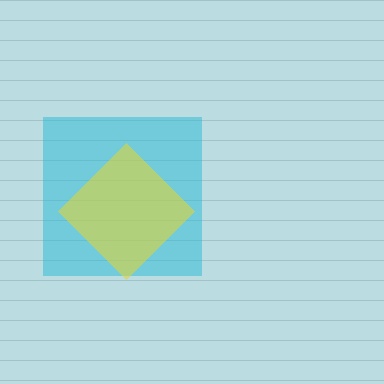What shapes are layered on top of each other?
The layered shapes are: a cyan square, a yellow diamond.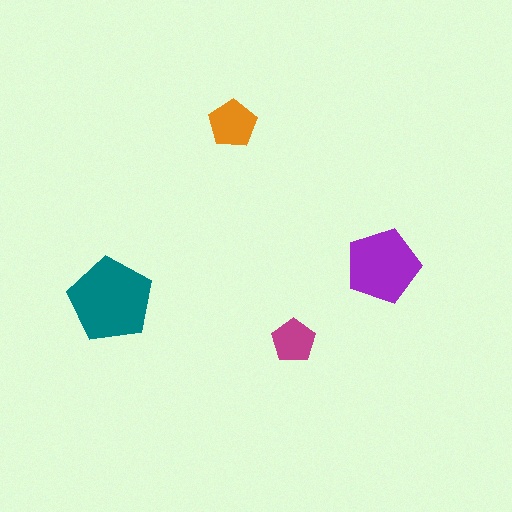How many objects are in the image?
There are 4 objects in the image.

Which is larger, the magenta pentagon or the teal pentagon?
The teal one.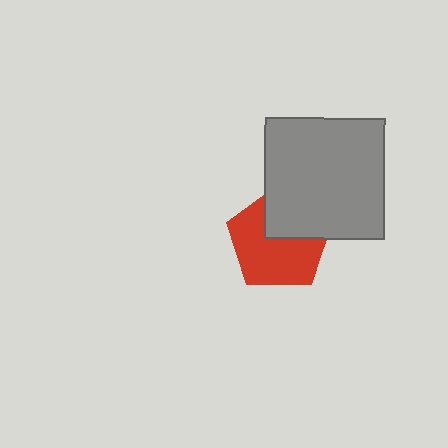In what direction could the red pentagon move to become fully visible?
The red pentagon could move toward the lower-left. That would shift it out from behind the gray square entirely.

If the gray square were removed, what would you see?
You would see the complete red pentagon.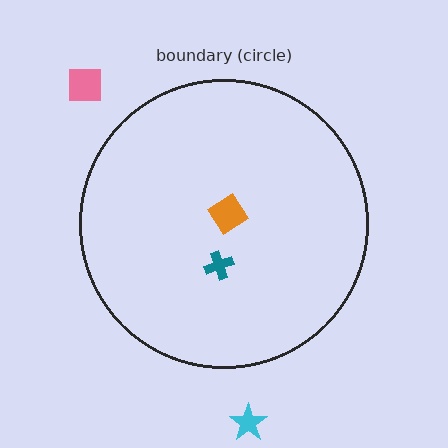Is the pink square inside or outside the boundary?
Outside.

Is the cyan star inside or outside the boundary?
Outside.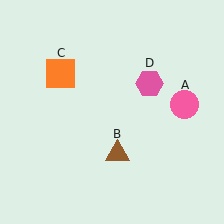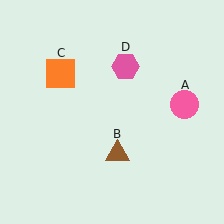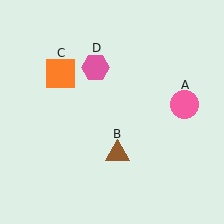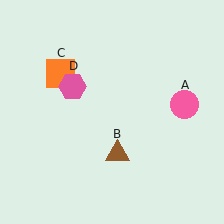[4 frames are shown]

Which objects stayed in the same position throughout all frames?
Pink circle (object A) and brown triangle (object B) and orange square (object C) remained stationary.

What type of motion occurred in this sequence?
The pink hexagon (object D) rotated counterclockwise around the center of the scene.